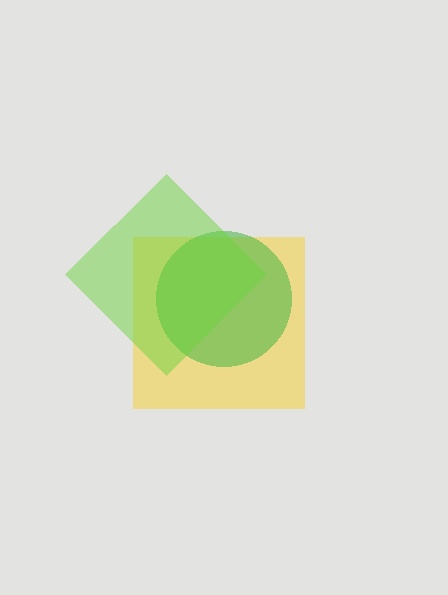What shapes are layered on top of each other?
The layered shapes are: a yellow square, a green circle, a lime diamond.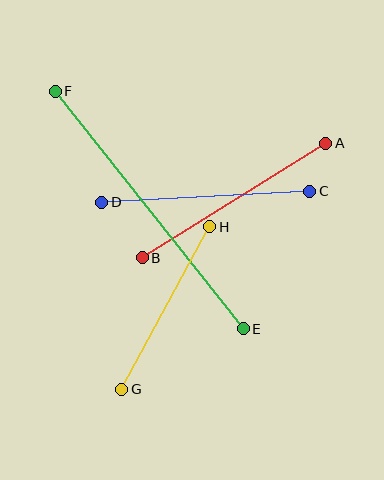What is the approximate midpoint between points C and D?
The midpoint is at approximately (206, 197) pixels.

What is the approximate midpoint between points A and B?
The midpoint is at approximately (234, 201) pixels.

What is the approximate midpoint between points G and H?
The midpoint is at approximately (166, 308) pixels.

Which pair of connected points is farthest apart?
Points E and F are farthest apart.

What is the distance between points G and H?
The distance is approximately 185 pixels.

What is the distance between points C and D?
The distance is approximately 208 pixels.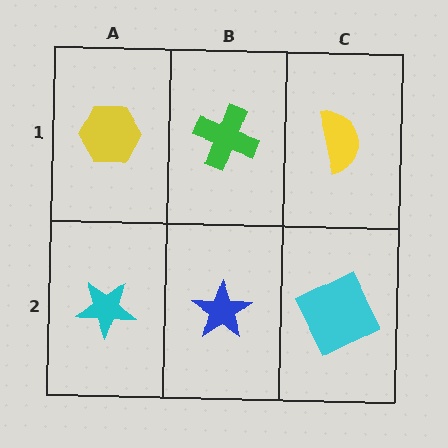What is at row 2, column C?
A cyan square.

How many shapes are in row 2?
3 shapes.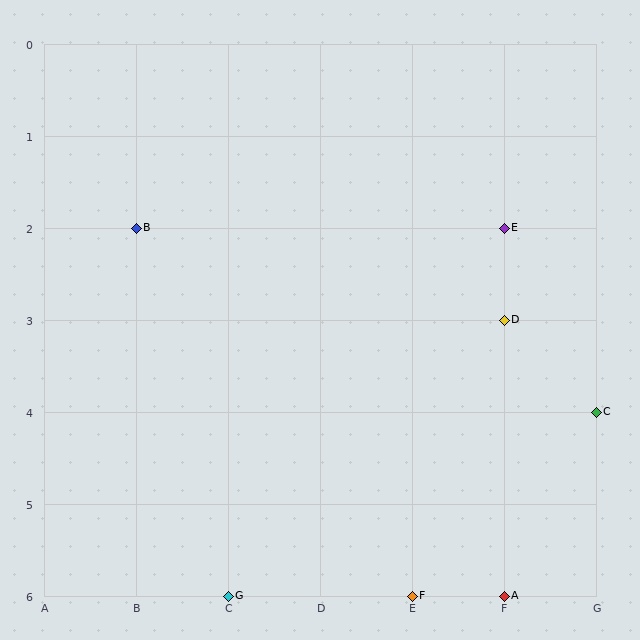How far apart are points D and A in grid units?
Points D and A are 3 rows apart.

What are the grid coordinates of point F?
Point F is at grid coordinates (E, 6).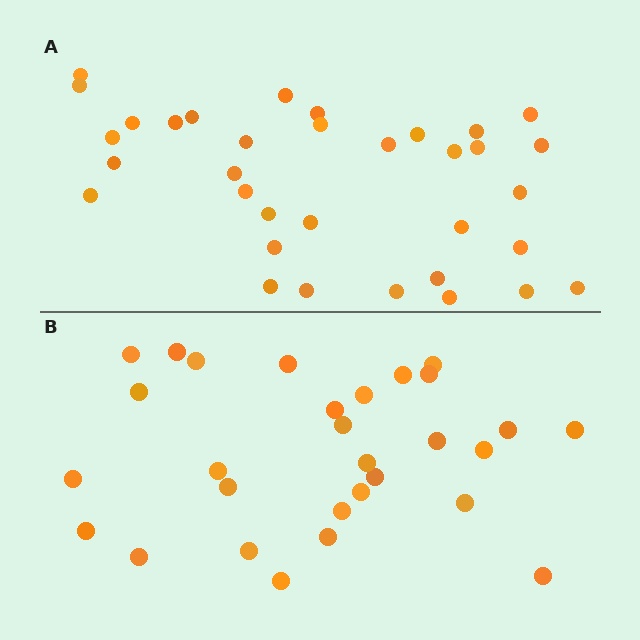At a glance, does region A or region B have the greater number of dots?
Region A (the top region) has more dots.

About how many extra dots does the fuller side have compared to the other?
Region A has about 5 more dots than region B.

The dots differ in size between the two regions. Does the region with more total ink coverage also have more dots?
No. Region B has more total ink coverage because its dots are larger, but region A actually contains more individual dots. Total area can be misleading — the number of items is what matters here.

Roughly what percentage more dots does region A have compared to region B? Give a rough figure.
About 15% more.